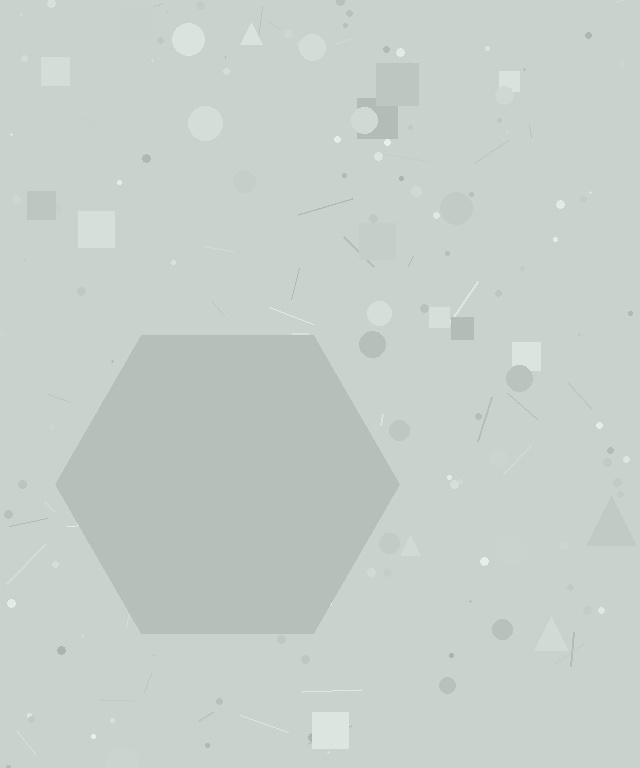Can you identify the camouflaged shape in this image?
The camouflaged shape is a hexagon.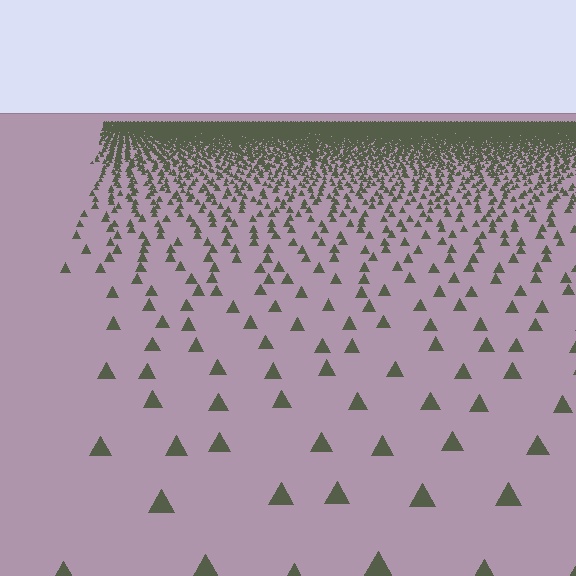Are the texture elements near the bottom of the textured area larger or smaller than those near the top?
Larger. Near the bottom, elements are closer to the viewer and appear at a bigger on-screen size.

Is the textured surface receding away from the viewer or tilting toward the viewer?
The surface is receding away from the viewer. Texture elements get smaller and denser toward the top.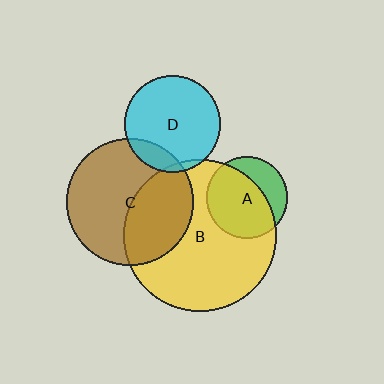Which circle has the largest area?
Circle B (yellow).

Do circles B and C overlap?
Yes.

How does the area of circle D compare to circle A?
Approximately 1.4 times.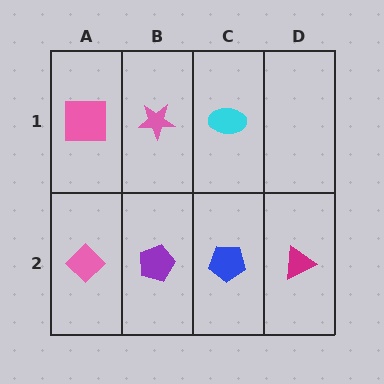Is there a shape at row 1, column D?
No, that cell is empty.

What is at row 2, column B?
A purple pentagon.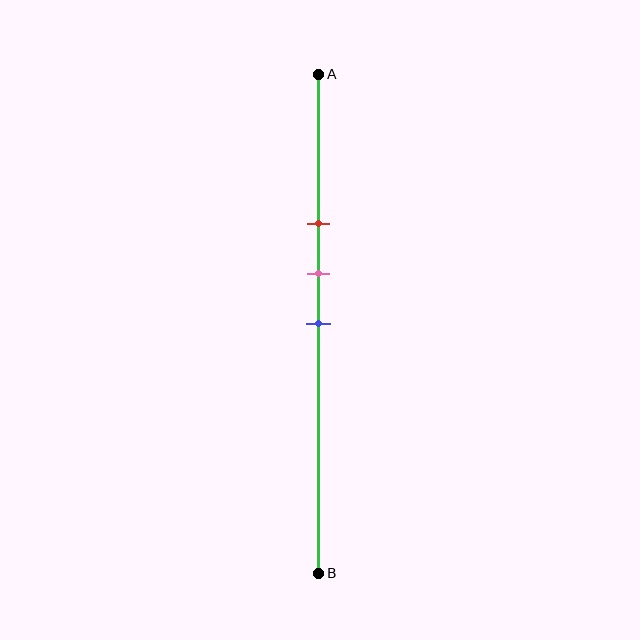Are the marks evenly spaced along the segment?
Yes, the marks are approximately evenly spaced.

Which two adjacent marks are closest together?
The pink and blue marks are the closest adjacent pair.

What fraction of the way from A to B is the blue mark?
The blue mark is approximately 50% (0.5) of the way from A to B.